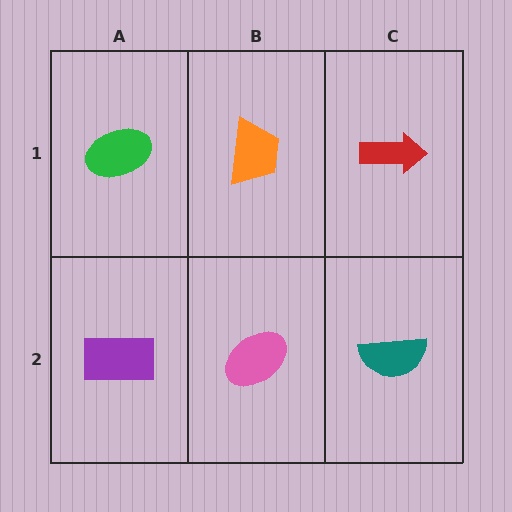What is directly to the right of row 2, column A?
A pink ellipse.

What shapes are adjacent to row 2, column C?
A red arrow (row 1, column C), a pink ellipse (row 2, column B).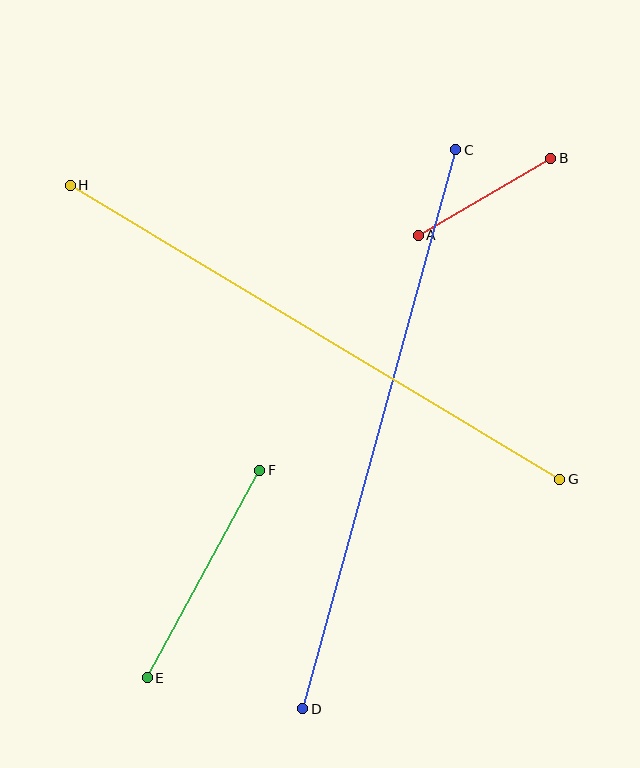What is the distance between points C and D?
The distance is approximately 580 pixels.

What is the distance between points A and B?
The distance is approximately 154 pixels.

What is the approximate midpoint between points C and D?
The midpoint is at approximately (379, 429) pixels.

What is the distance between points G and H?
The distance is approximately 571 pixels.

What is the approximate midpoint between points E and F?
The midpoint is at approximately (204, 574) pixels.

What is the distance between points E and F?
The distance is approximately 236 pixels.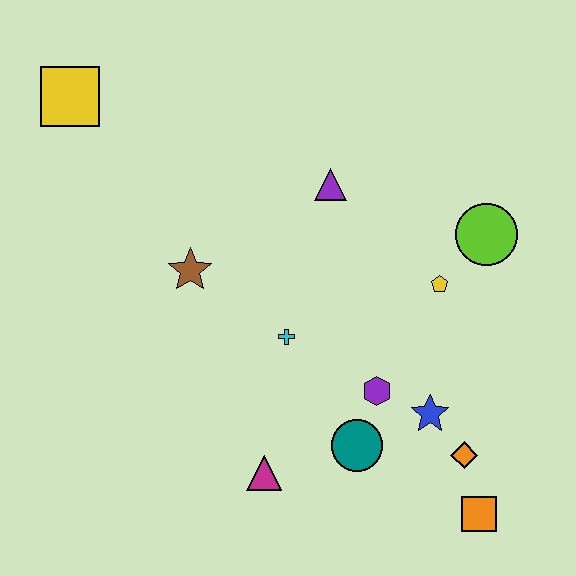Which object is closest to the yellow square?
The brown star is closest to the yellow square.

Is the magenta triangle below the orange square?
No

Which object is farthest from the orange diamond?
The yellow square is farthest from the orange diamond.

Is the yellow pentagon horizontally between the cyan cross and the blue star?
No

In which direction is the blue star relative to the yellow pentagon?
The blue star is below the yellow pentagon.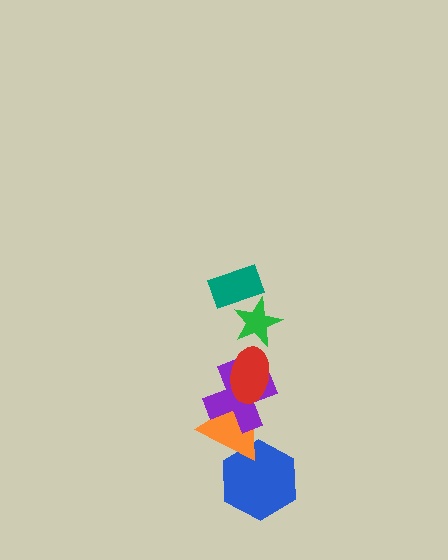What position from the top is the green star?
The green star is 2nd from the top.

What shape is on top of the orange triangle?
The purple cross is on top of the orange triangle.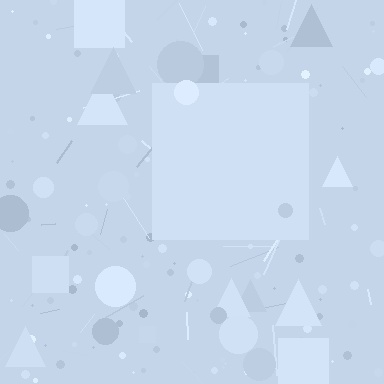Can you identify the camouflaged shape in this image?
The camouflaged shape is a square.